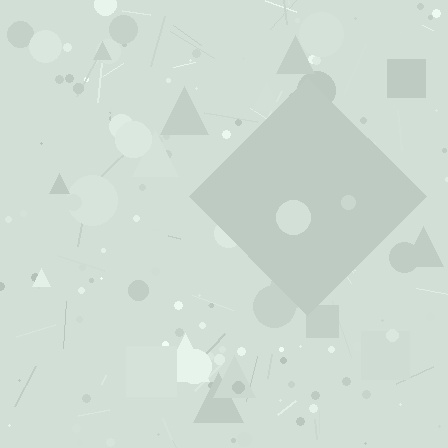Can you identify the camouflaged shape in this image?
The camouflaged shape is a diamond.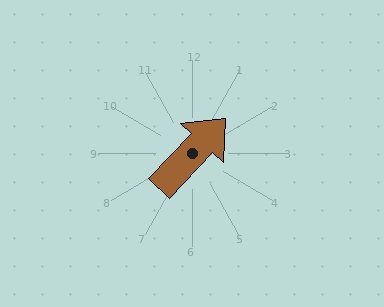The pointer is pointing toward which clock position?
Roughly 1 o'clock.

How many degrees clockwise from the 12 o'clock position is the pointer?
Approximately 43 degrees.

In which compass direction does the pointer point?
Northeast.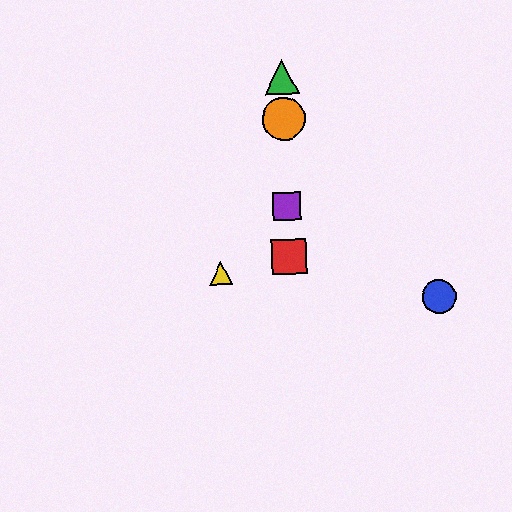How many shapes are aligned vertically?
4 shapes (the red square, the green triangle, the purple square, the orange circle) are aligned vertically.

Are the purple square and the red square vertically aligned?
Yes, both are at x≈287.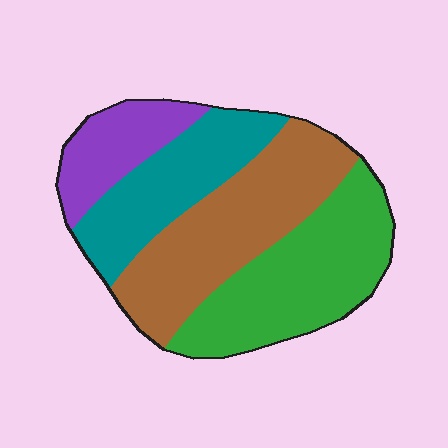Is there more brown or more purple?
Brown.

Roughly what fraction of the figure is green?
Green takes up about one third (1/3) of the figure.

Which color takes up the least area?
Purple, at roughly 15%.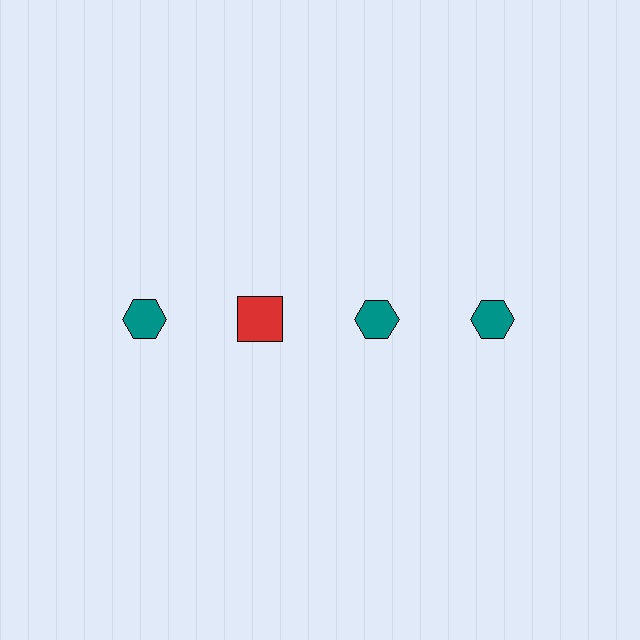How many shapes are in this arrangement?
There are 4 shapes arranged in a grid pattern.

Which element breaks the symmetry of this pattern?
The red square in the top row, second from left column breaks the symmetry. All other shapes are teal hexagons.